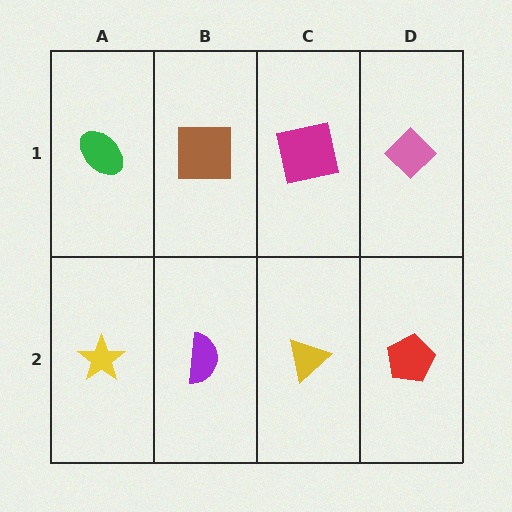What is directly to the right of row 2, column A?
A purple semicircle.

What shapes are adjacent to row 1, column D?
A red pentagon (row 2, column D), a magenta square (row 1, column C).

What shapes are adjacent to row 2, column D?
A pink diamond (row 1, column D), a yellow triangle (row 2, column C).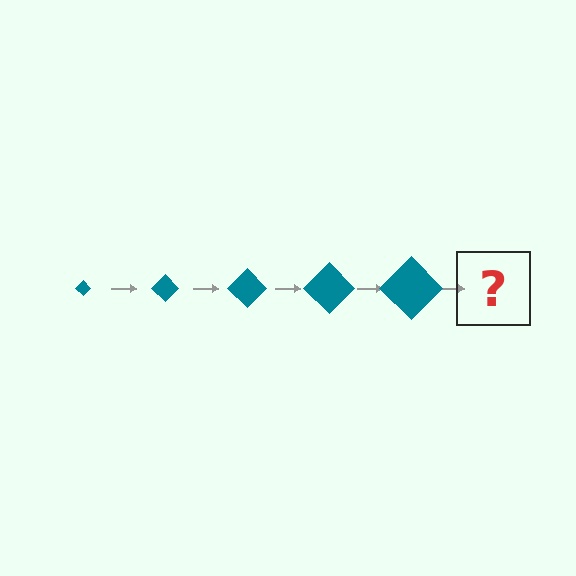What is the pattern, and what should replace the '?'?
The pattern is that the diamond gets progressively larger each step. The '?' should be a teal diamond, larger than the previous one.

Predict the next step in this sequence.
The next step is a teal diamond, larger than the previous one.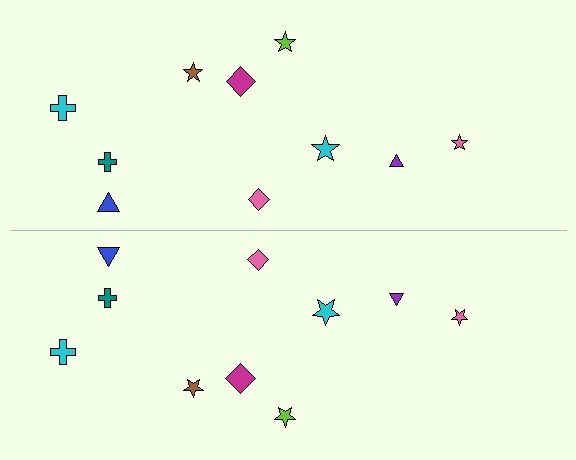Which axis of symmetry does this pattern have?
The pattern has a horizontal axis of symmetry running through the center of the image.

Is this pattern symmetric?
Yes, this pattern has bilateral (reflection) symmetry.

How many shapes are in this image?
There are 20 shapes in this image.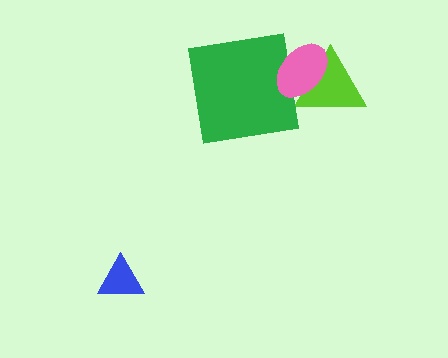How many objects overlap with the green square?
1 object overlaps with the green square.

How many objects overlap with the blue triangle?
0 objects overlap with the blue triangle.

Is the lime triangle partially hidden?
Yes, it is partially covered by another shape.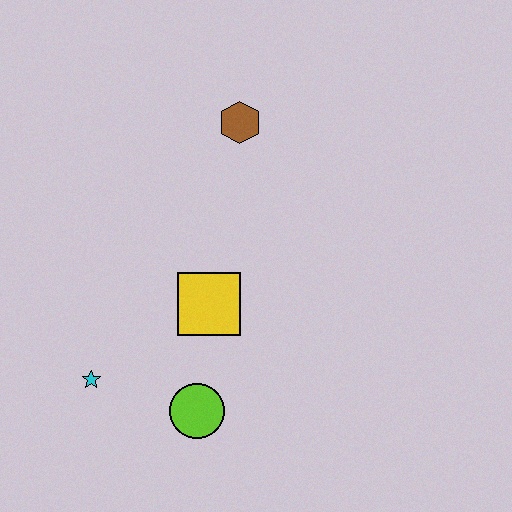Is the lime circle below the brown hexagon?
Yes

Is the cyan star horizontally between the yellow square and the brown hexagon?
No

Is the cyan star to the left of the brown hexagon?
Yes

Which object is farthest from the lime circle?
The brown hexagon is farthest from the lime circle.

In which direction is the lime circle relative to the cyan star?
The lime circle is to the right of the cyan star.